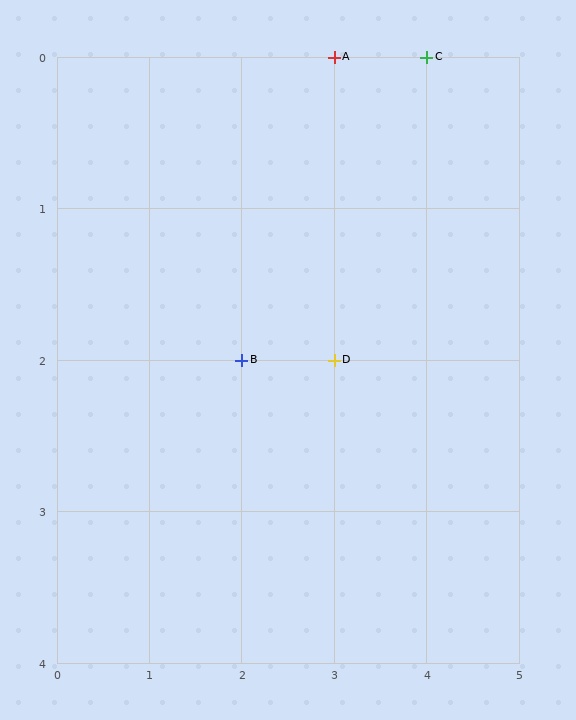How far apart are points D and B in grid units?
Points D and B are 1 column apart.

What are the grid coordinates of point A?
Point A is at grid coordinates (3, 0).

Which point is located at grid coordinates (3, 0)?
Point A is at (3, 0).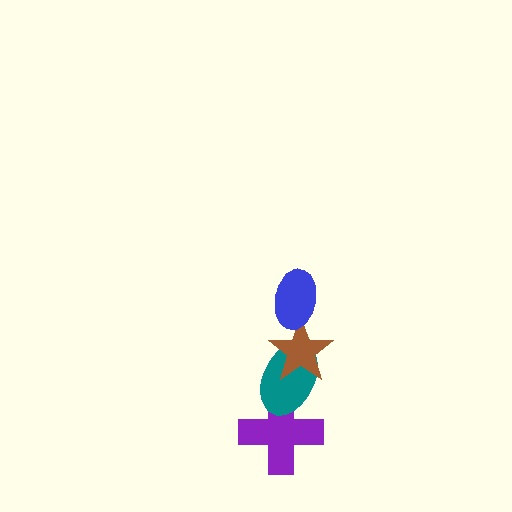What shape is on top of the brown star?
The blue ellipse is on top of the brown star.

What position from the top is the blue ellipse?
The blue ellipse is 1st from the top.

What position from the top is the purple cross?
The purple cross is 4th from the top.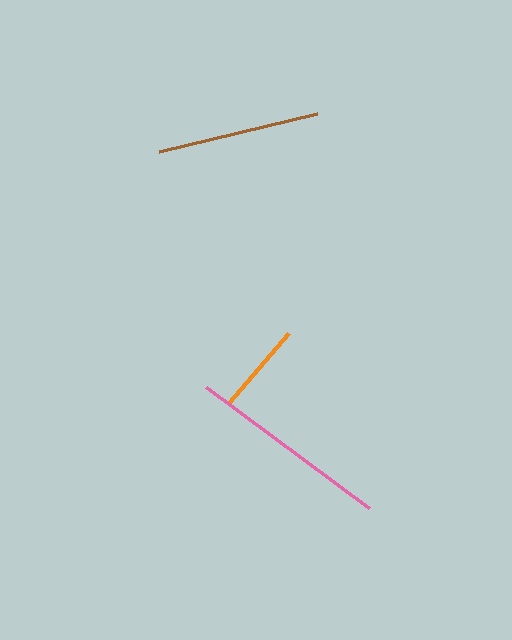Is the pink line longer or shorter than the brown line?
The pink line is longer than the brown line.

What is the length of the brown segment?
The brown segment is approximately 162 pixels long.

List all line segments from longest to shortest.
From longest to shortest: pink, brown, orange.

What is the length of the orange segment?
The orange segment is approximately 92 pixels long.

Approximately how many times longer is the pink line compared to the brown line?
The pink line is approximately 1.3 times the length of the brown line.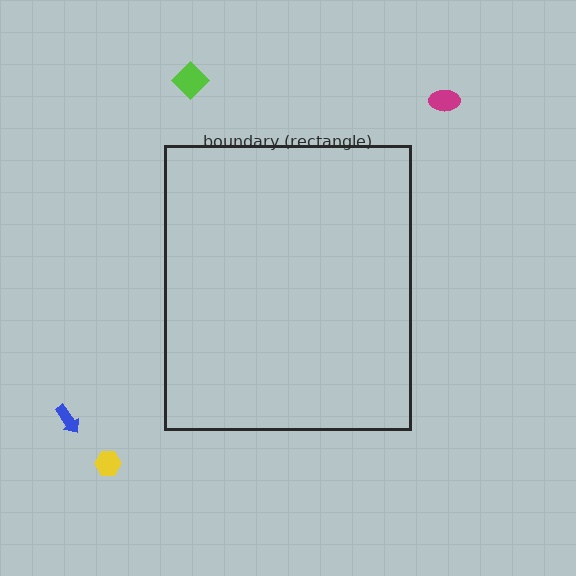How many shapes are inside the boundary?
0 inside, 4 outside.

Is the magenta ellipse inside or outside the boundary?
Outside.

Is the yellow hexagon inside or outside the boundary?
Outside.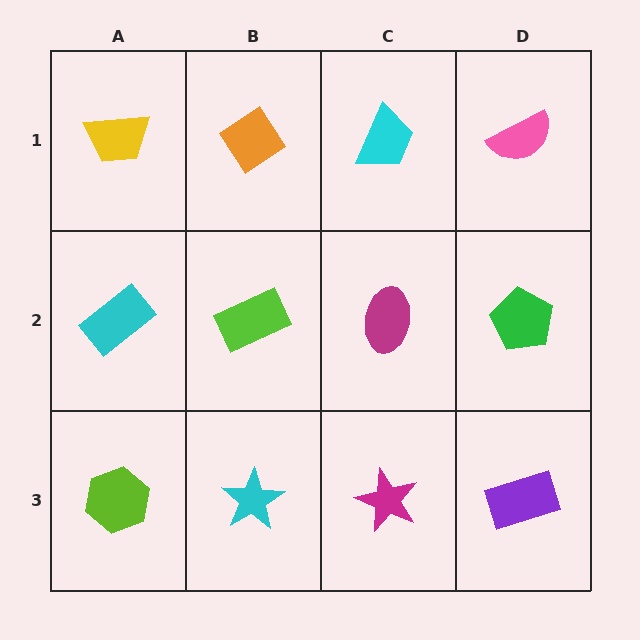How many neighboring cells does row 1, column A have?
2.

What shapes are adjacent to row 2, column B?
An orange diamond (row 1, column B), a cyan star (row 3, column B), a cyan rectangle (row 2, column A), a magenta ellipse (row 2, column C).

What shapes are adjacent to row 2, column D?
A pink semicircle (row 1, column D), a purple rectangle (row 3, column D), a magenta ellipse (row 2, column C).